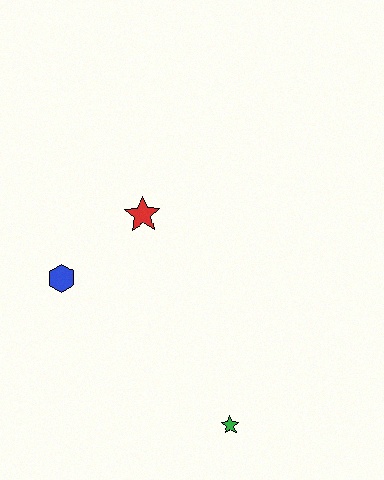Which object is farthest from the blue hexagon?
The green star is farthest from the blue hexagon.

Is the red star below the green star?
No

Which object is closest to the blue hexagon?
The red star is closest to the blue hexagon.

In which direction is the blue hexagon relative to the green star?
The blue hexagon is to the left of the green star.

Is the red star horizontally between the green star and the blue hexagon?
Yes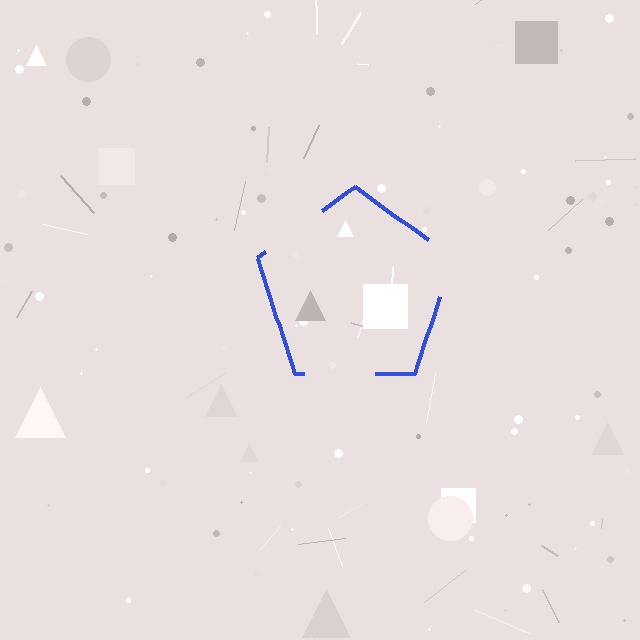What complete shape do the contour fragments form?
The contour fragments form a pentagon.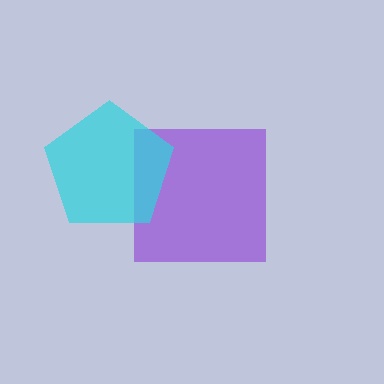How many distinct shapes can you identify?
There are 2 distinct shapes: a purple square, a cyan pentagon.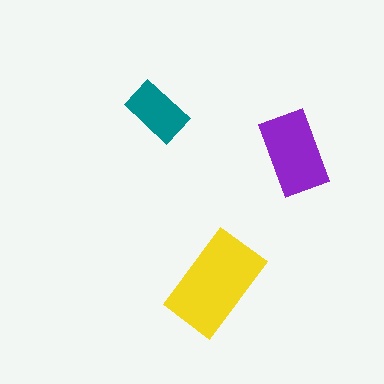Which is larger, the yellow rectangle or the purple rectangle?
The yellow one.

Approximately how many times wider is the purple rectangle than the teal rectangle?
About 1.5 times wider.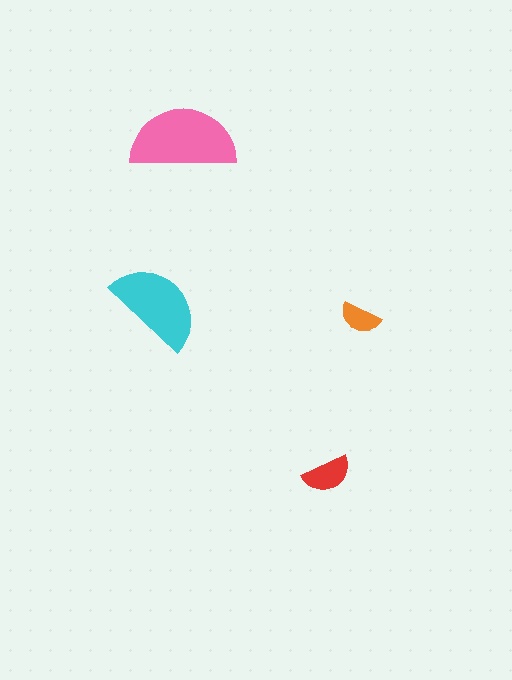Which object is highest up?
The pink semicircle is topmost.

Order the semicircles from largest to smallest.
the pink one, the cyan one, the red one, the orange one.